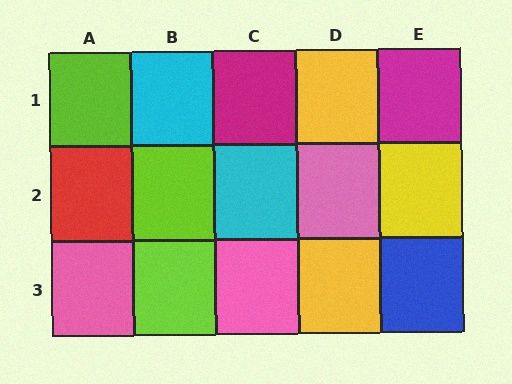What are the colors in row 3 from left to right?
Pink, lime, pink, yellow, blue.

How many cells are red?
1 cell is red.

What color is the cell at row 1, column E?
Magenta.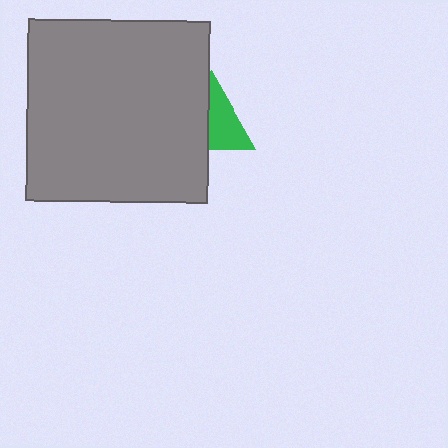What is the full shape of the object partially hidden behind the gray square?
The partially hidden object is a green triangle.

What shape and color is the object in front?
The object in front is a gray square.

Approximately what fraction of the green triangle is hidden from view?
Roughly 46% of the green triangle is hidden behind the gray square.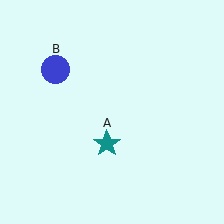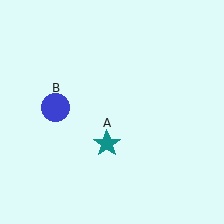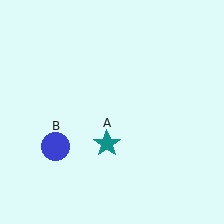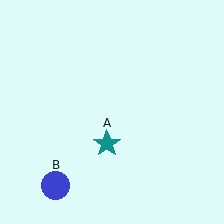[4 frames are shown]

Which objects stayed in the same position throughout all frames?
Teal star (object A) remained stationary.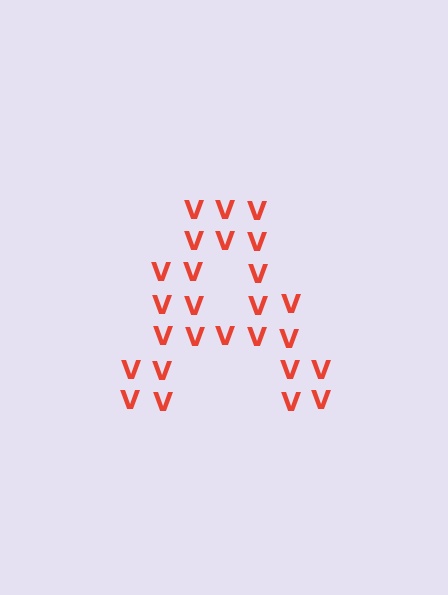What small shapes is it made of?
It is made of small letter V's.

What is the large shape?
The large shape is the letter A.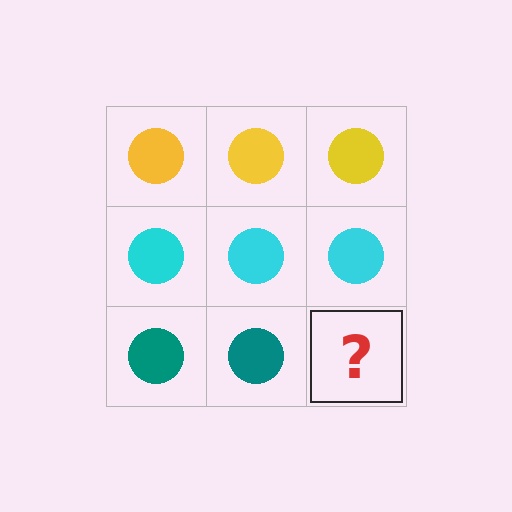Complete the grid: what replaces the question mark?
The question mark should be replaced with a teal circle.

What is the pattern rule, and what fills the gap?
The rule is that each row has a consistent color. The gap should be filled with a teal circle.